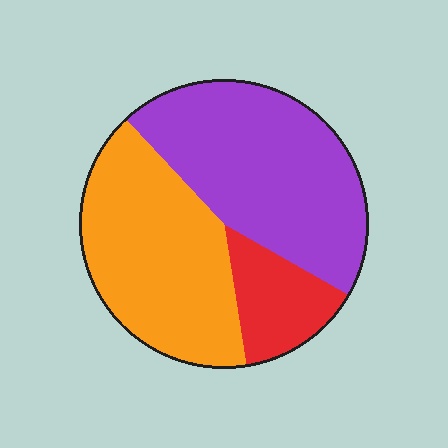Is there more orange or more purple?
Purple.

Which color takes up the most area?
Purple, at roughly 45%.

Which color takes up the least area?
Red, at roughly 15%.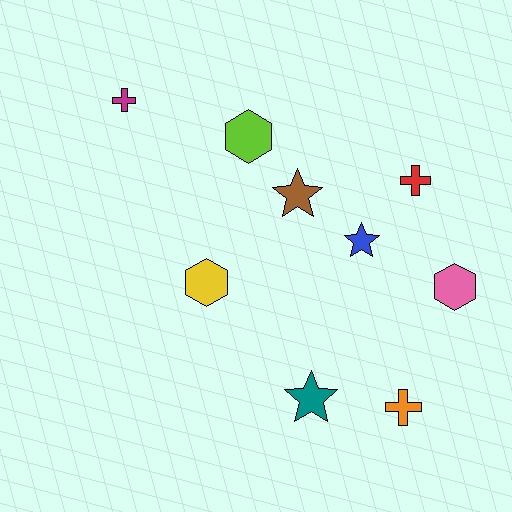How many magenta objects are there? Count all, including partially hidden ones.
There is 1 magenta object.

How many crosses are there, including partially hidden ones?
There are 3 crosses.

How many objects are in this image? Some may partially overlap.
There are 9 objects.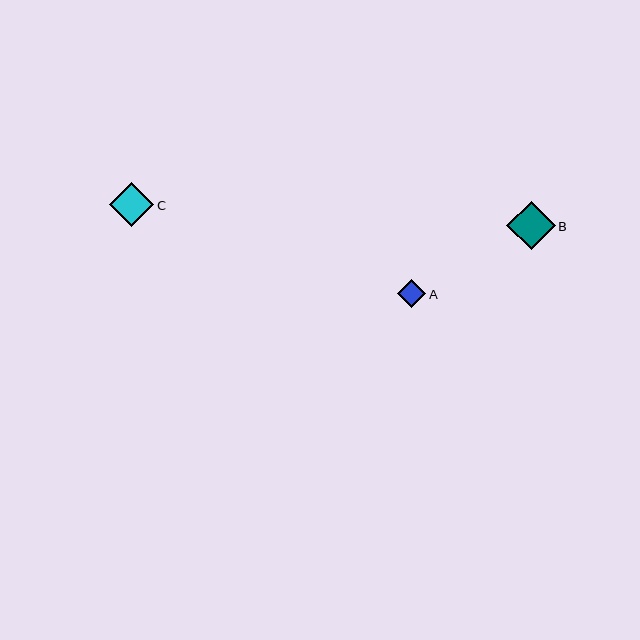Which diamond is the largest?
Diamond B is the largest with a size of approximately 48 pixels.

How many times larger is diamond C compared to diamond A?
Diamond C is approximately 1.6 times the size of diamond A.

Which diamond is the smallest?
Diamond A is the smallest with a size of approximately 28 pixels.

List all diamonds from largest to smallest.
From largest to smallest: B, C, A.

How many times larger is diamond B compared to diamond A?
Diamond B is approximately 1.7 times the size of diamond A.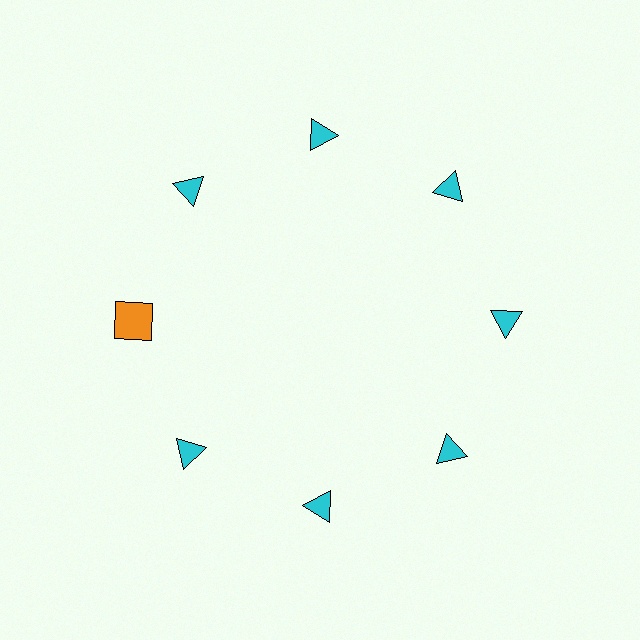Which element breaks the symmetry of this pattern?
The orange square at roughly the 9 o'clock position breaks the symmetry. All other shapes are cyan triangles.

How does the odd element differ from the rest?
It differs in both color (orange instead of cyan) and shape (square instead of triangle).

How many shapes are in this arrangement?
There are 8 shapes arranged in a ring pattern.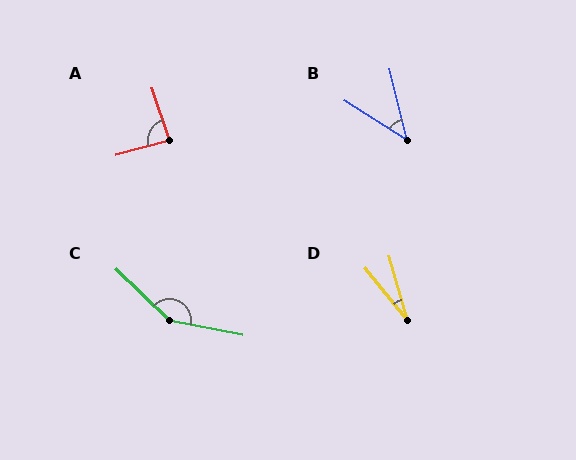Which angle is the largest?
C, at approximately 147 degrees.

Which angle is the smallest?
D, at approximately 23 degrees.